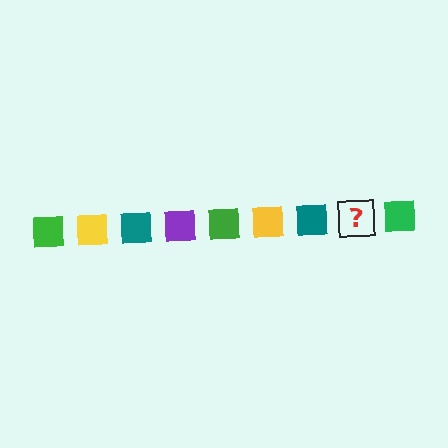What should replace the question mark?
The question mark should be replaced with a purple square.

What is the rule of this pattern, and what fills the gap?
The rule is that the pattern cycles through green, yellow, teal, purple squares. The gap should be filled with a purple square.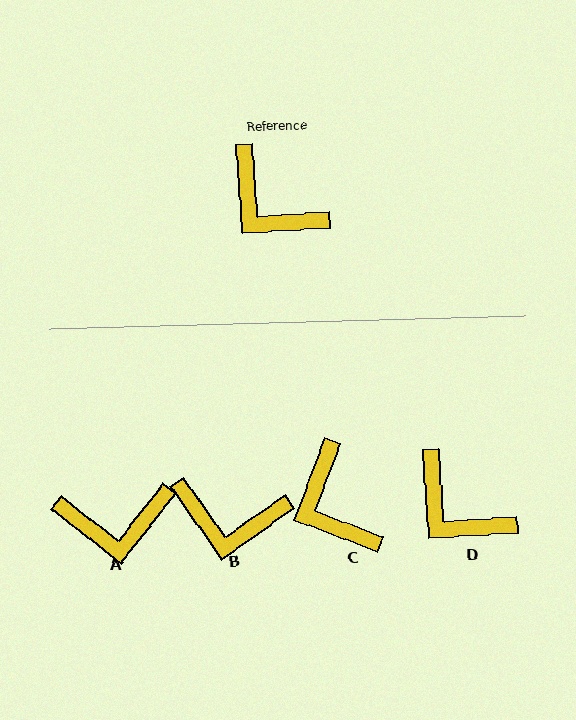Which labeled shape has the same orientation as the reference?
D.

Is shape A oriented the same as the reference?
No, it is off by about 48 degrees.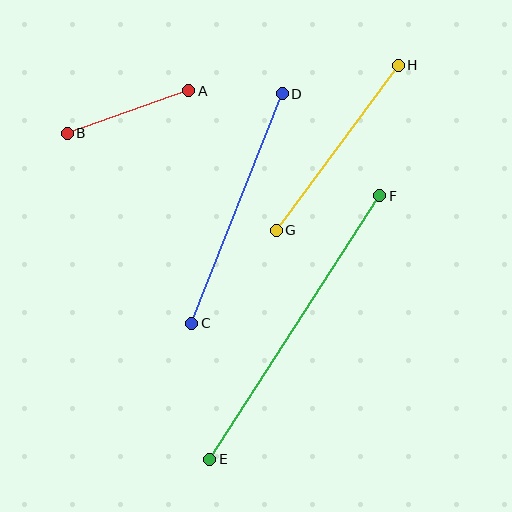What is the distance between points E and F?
The distance is approximately 313 pixels.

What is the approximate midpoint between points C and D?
The midpoint is at approximately (237, 209) pixels.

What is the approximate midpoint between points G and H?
The midpoint is at approximately (337, 148) pixels.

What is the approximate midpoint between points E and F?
The midpoint is at approximately (295, 328) pixels.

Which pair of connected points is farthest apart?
Points E and F are farthest apart.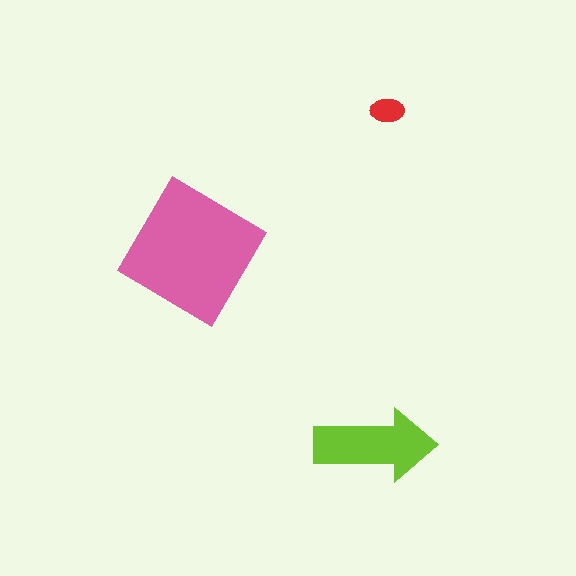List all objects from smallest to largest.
The red ellipse, the lime arrow, the pink diamond.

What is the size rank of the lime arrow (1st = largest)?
2nd.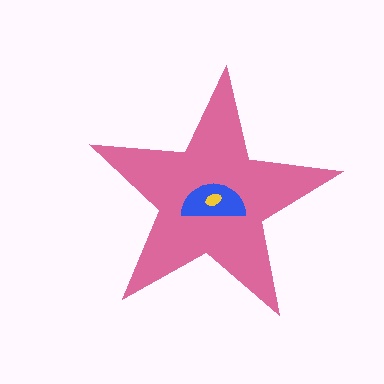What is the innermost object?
The yellow ellipse.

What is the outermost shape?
The pink star.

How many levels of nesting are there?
3.